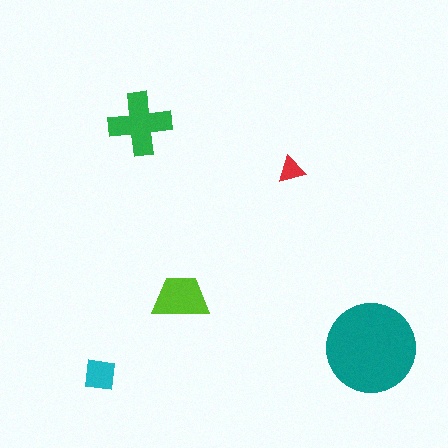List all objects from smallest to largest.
The red triangle, the cyan square, the lime trapezoid, the green cross, the teal circle.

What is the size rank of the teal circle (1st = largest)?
1st.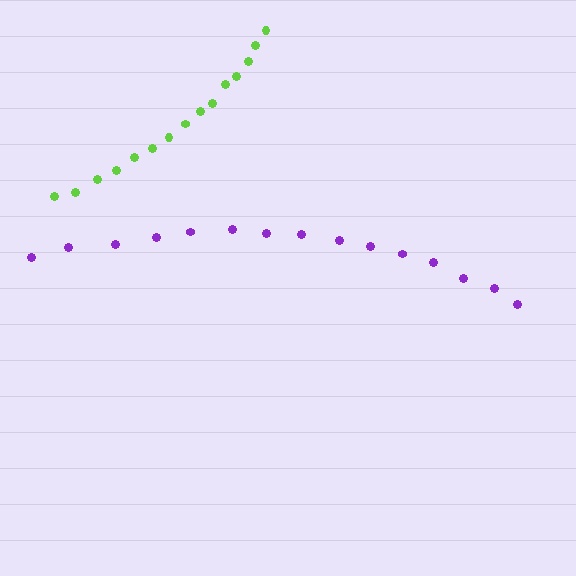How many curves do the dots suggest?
There are 2 distinct paths.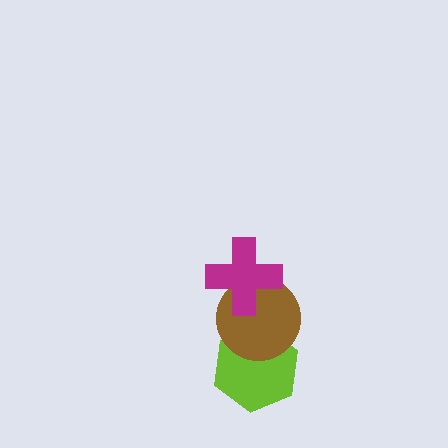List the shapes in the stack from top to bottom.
From top to bottom: the magenta cross, the brown circle, the lime hexagon.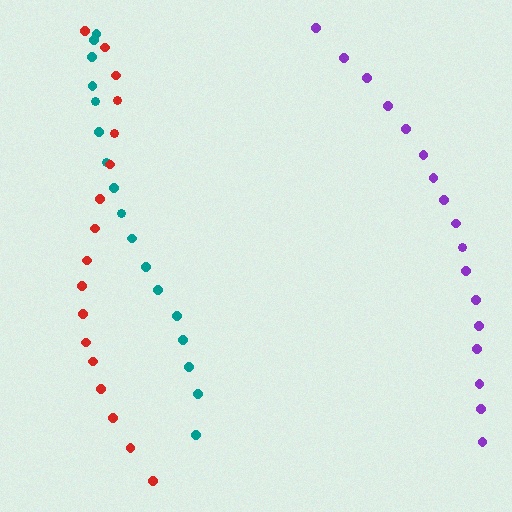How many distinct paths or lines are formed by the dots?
There are 3 distinct paths.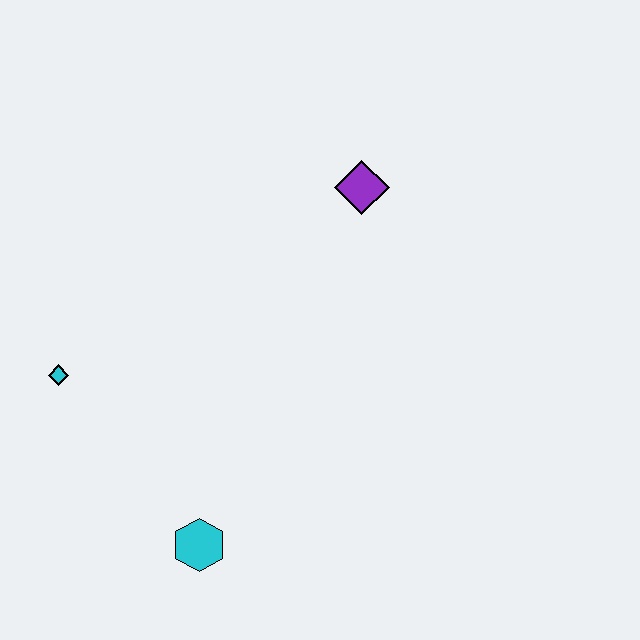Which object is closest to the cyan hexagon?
The cyan diamond is closest to the cyan hexagon.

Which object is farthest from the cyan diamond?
The purple diamond is farthest from the cyan diamond.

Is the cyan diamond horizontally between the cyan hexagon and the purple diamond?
No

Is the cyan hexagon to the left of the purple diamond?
Yes